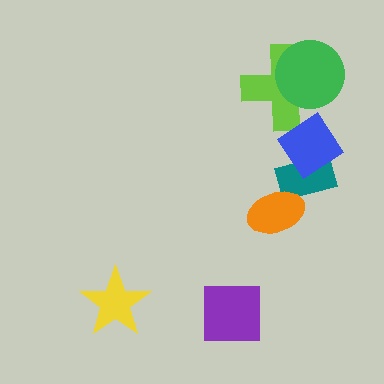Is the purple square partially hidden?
No, no other shape covers it.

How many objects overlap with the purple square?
0 objects overlap with the purple square.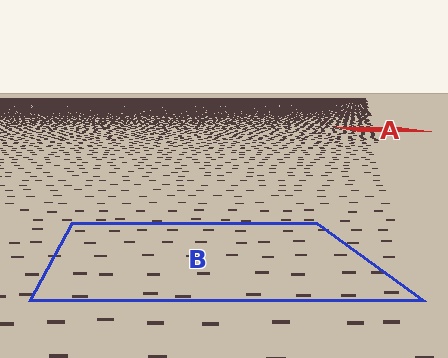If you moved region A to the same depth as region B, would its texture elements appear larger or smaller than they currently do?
They would appear larger. At a closer depth, the same texture elements are projected at a bigger on-screen size.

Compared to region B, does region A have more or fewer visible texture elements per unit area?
Region A has more texture elements per unit area — they are packed more densely because it is farther away.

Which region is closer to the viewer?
Region B is closer. The texture elements there are larger and more spread out.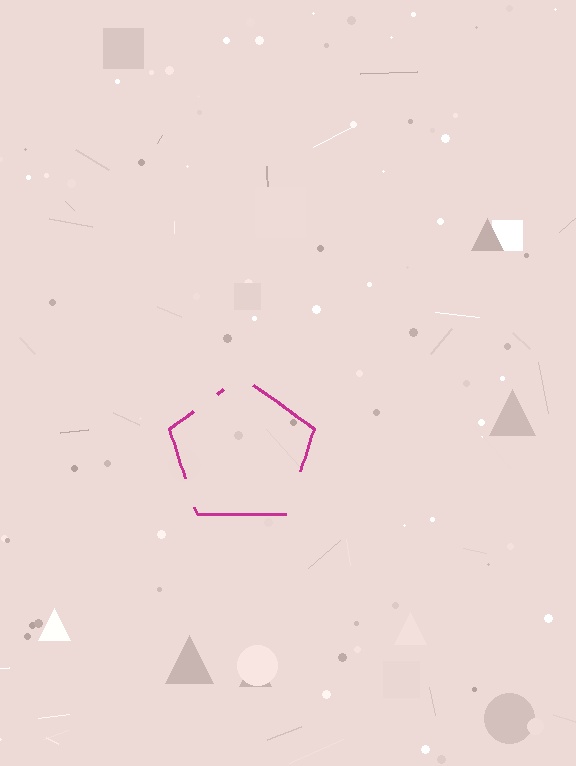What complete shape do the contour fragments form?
The contour fragments form a pentagon.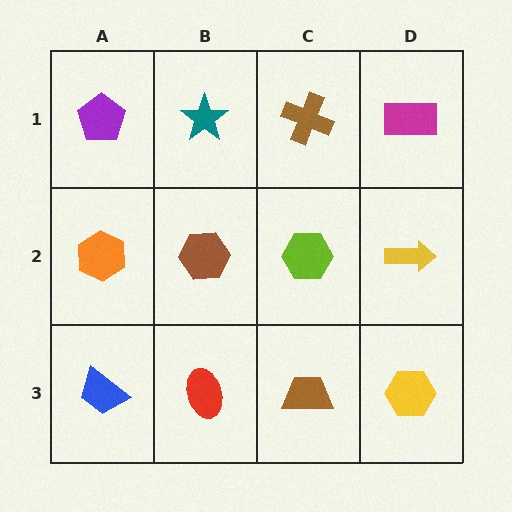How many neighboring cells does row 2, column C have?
4.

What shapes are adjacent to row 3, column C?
A lime hexagon (row 2, column C), a red ellipse (row 3, column B), a yellow hexagon (row 3, column D).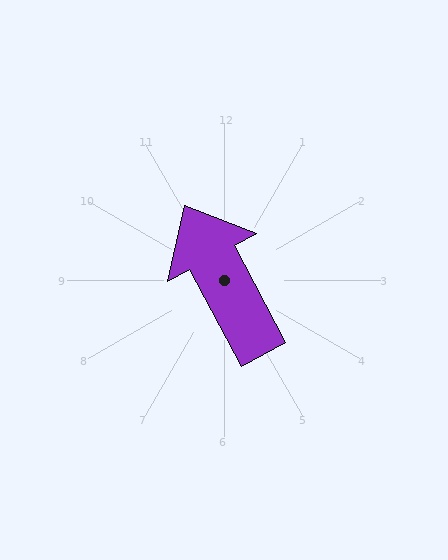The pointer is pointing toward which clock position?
Roughly 11 o'clock.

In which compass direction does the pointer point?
Northwest.